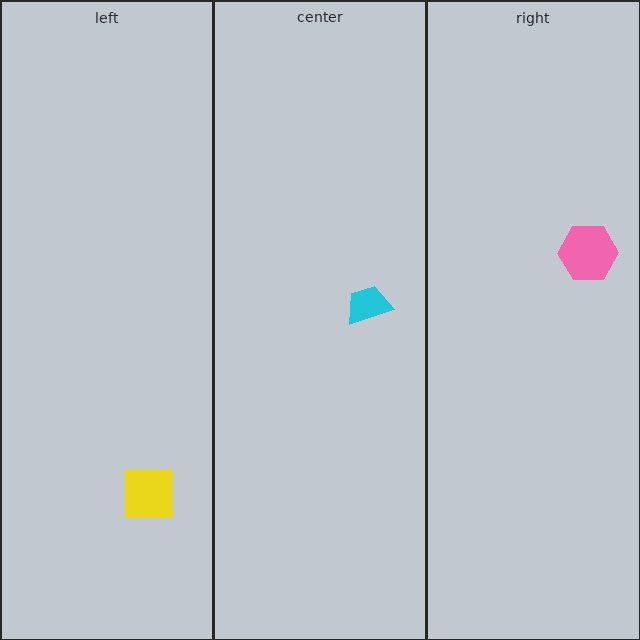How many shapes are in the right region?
1.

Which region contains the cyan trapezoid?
The center region.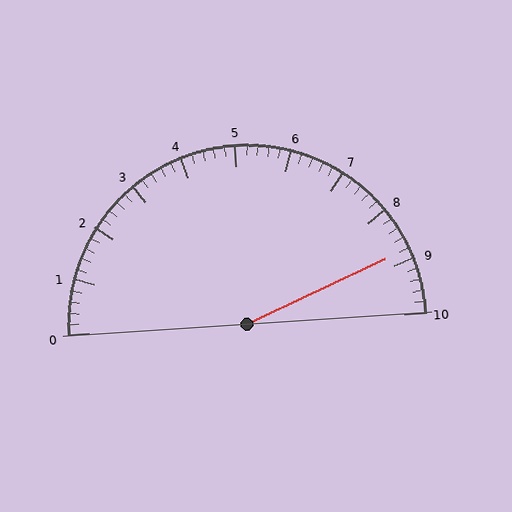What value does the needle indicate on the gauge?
The needle indicates approximately 8.8.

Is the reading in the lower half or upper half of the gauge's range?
The reading is in the upper half of the range (0 to 10).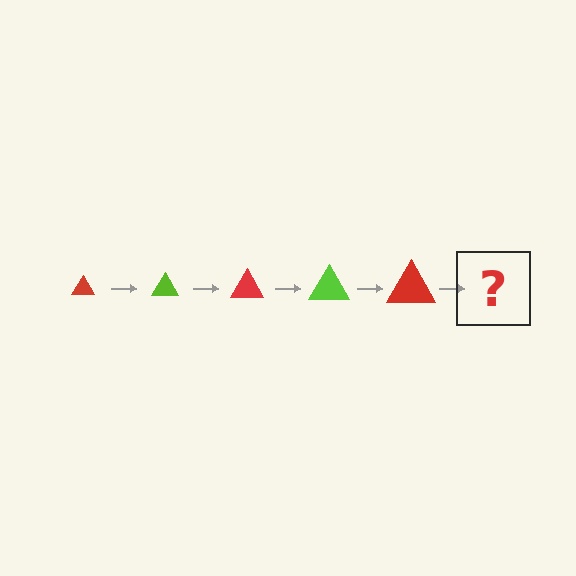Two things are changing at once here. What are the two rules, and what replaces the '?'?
The two rules are that the triangle grows larger each step and the color cycles through red and lime. The '?' should be a lime triangle, larger than the previous one.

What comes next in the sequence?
The next element should be a lime triangle, larger than the previous one.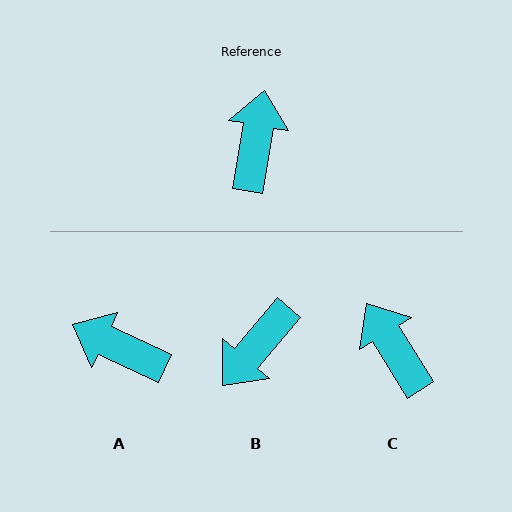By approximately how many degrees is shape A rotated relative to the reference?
Approximately 75 degrees counter-clockwise.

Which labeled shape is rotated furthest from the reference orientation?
B, about 149 degrees away.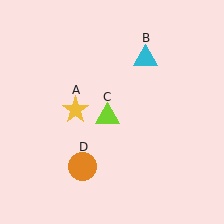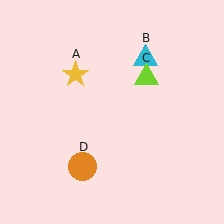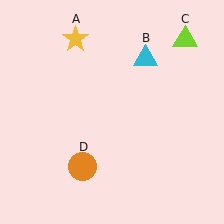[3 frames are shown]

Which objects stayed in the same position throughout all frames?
Cyan triangle (object B) and orange circle (object D) remained stationary.